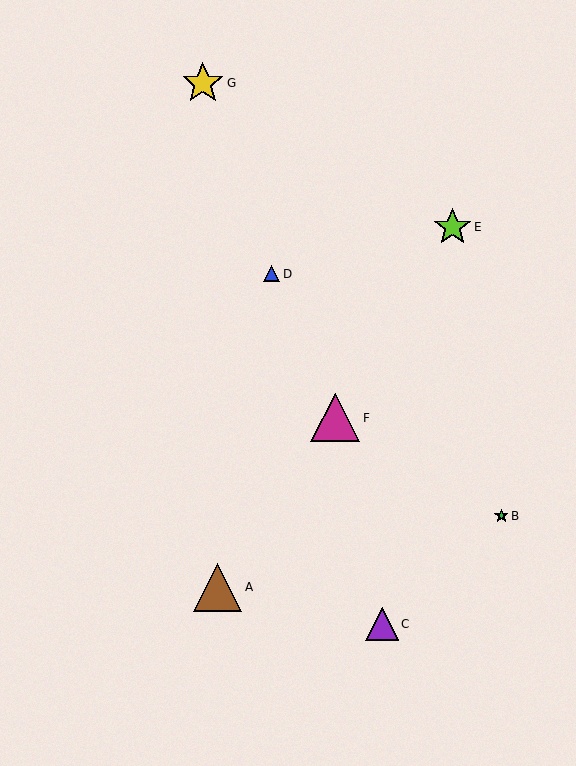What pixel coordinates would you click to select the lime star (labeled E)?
Click at (452, 227) to select the lime star E.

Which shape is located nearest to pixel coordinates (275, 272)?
The blue triangle (labeled D) at (272, 274) is nearest to that location.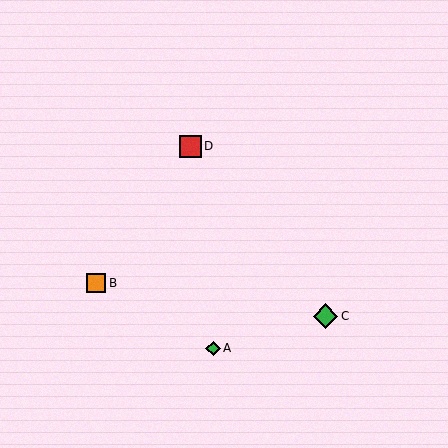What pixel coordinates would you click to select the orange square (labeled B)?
Click at (96, 283) to select the orange square B.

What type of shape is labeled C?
Shape C is a green diamond.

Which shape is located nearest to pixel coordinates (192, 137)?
The red square (labeled D) at (190, 146) is nearest to that location.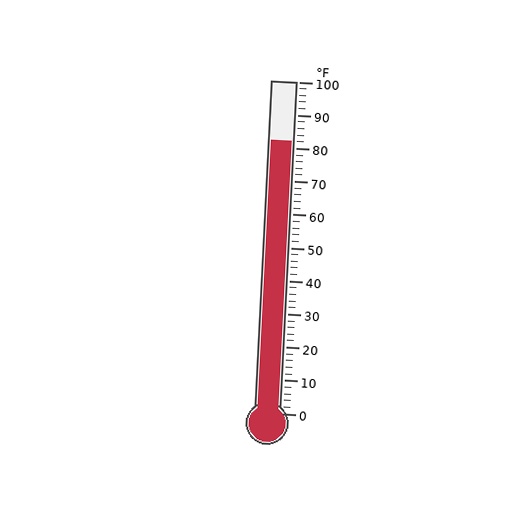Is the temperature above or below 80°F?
The temperature is above 80°F.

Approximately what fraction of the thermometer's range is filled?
The thermometer is filled to approximately 80% of its range.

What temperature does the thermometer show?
The thermometer shows approximately 82°F.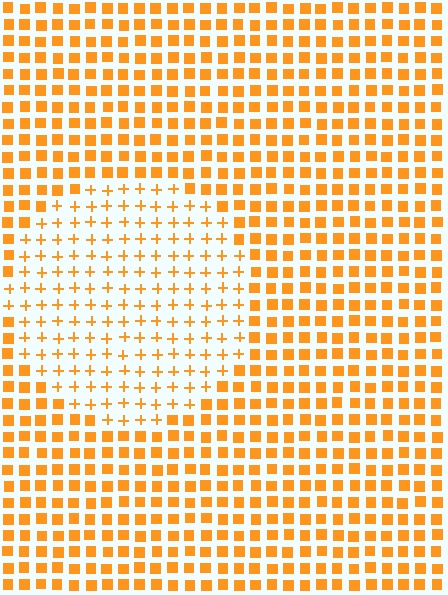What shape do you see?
I see a circle.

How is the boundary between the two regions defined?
The boundary is defined by a change in element shape: plus signs inside vs. squares outside. All elements share the same color and spacing.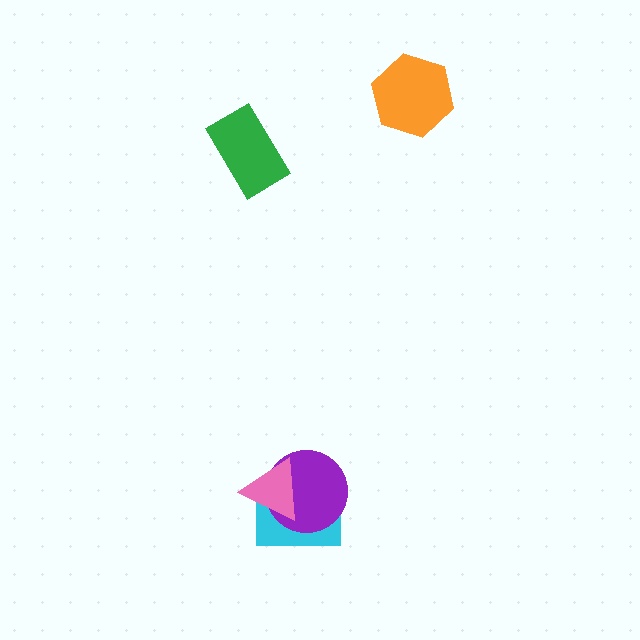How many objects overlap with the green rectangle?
0 objects overlap with the green rectangle.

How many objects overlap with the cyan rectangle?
2 objects overlap with the cyan rectangle.